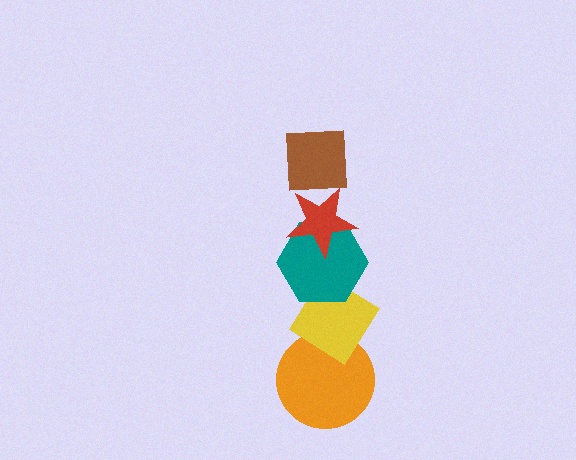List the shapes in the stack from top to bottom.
From top to bottom: the brown square, the red star, the teal hexagon, the yellow diamond, the orange circle.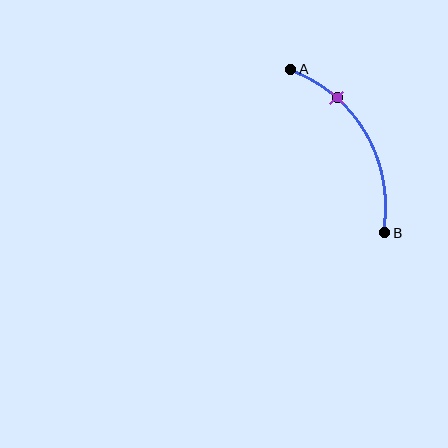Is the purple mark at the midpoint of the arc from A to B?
No. The purple mark lies on the arc but is closer to endpoint A. The arc midpoint would be at the point on the curve equidistant along the arc from both A and B.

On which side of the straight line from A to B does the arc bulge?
The arc bulges to the right of the straight line connecting A and B.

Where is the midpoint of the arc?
The arc midpoint is the point on the curve farthest from the straight line joining A and B. It sits to the right of that line.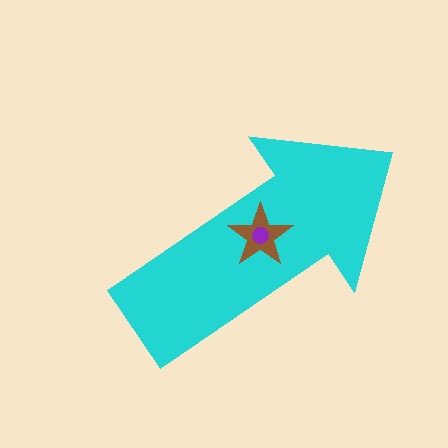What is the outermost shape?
The cyan arrow.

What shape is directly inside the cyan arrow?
The brown star.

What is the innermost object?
The purple circle.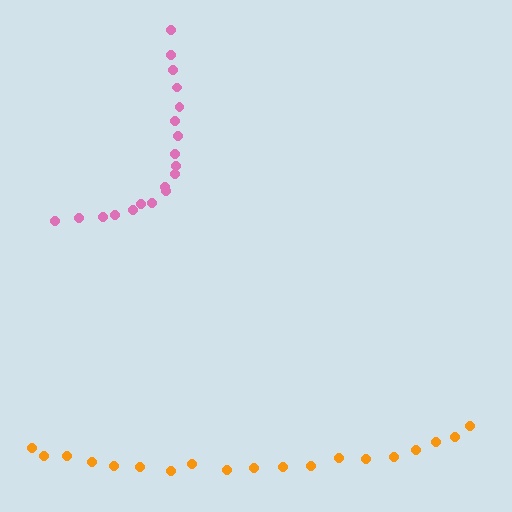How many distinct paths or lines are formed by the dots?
There are 2 distinct paths.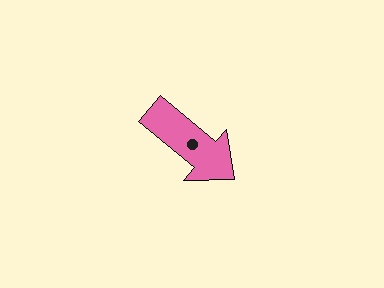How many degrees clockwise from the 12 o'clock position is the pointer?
Approximately 130 degrees.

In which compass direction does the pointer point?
Southeast.